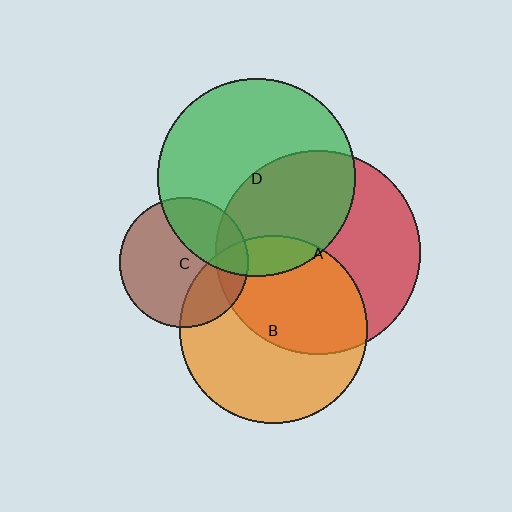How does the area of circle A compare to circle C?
Approximately 2.5 times.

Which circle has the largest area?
Circle A (red).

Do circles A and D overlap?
Yes.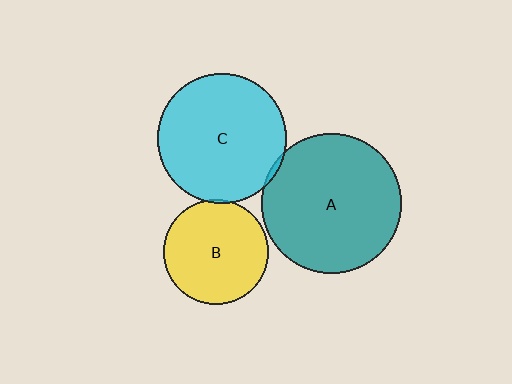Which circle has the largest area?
Circle A (teal).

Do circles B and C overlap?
Yes.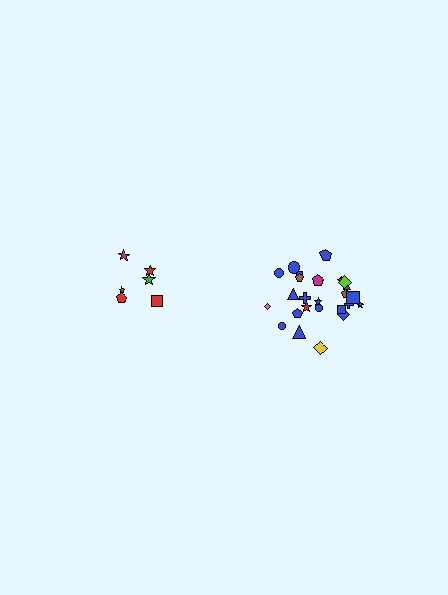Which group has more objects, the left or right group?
The right group.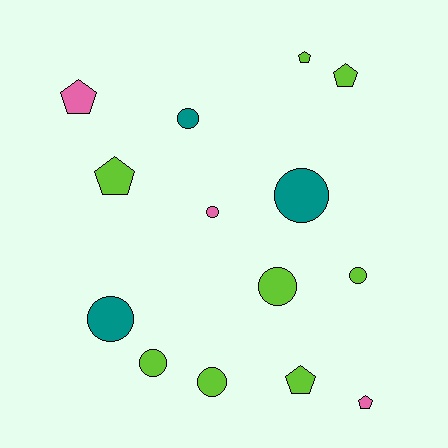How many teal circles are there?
There are 3 teal circles.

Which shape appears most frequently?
Circle, with 8 objects.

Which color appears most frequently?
Lime, with 8 objects.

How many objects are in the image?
There are 14 objects.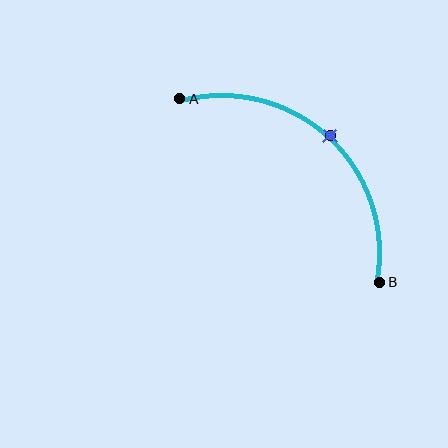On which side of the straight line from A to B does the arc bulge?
The arc bulges above and to the right of the straight line connecting A and B.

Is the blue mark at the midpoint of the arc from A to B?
Yes. The blue mark lies on the arc at equal arc-length from both A and B — it is the arc midpoint.